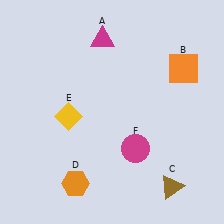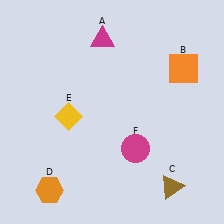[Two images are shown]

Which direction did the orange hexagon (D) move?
The orange hexagon (D) moved left.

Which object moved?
The orange hexagon (D) moved left.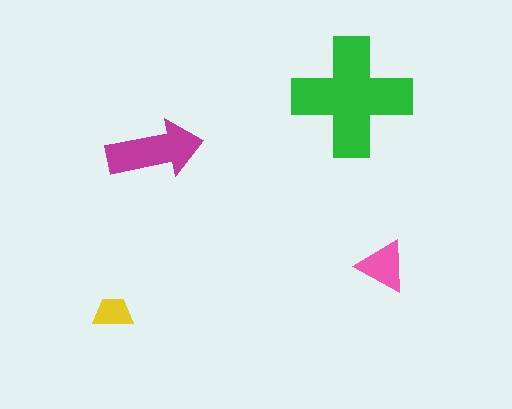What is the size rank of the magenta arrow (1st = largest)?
2nd.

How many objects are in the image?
There are 4 objects in the image.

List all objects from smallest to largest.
The yellow trapezoid, the pink triangle, the magenta arrow, the green cross.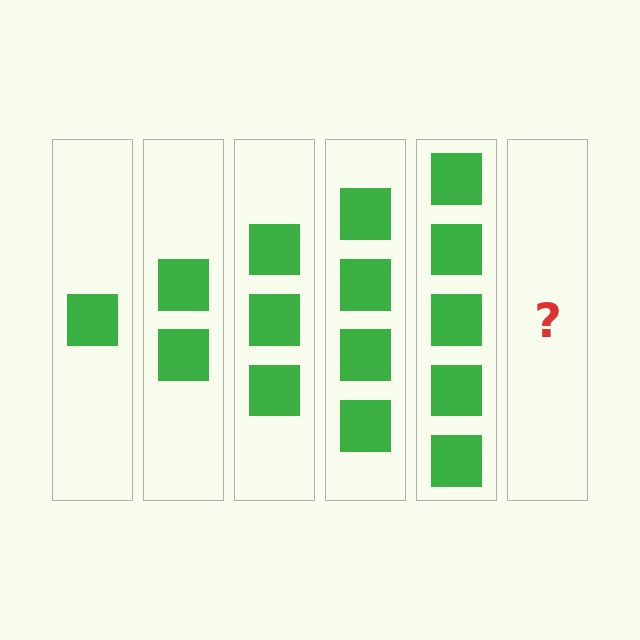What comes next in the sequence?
The next element should be 6 squares.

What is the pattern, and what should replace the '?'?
The pattern is that each step adds one more square. The '?' should be 6 squares.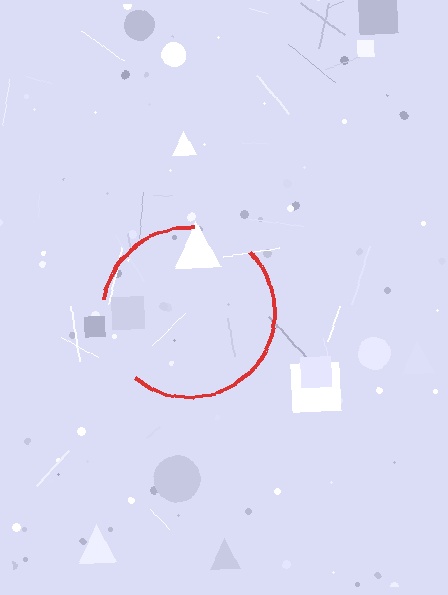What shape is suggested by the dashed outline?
The dashed outline suggests a circle.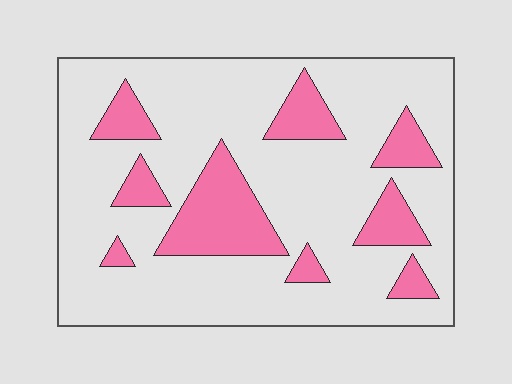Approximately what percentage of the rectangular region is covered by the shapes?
Approximately 20%.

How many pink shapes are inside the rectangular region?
9.